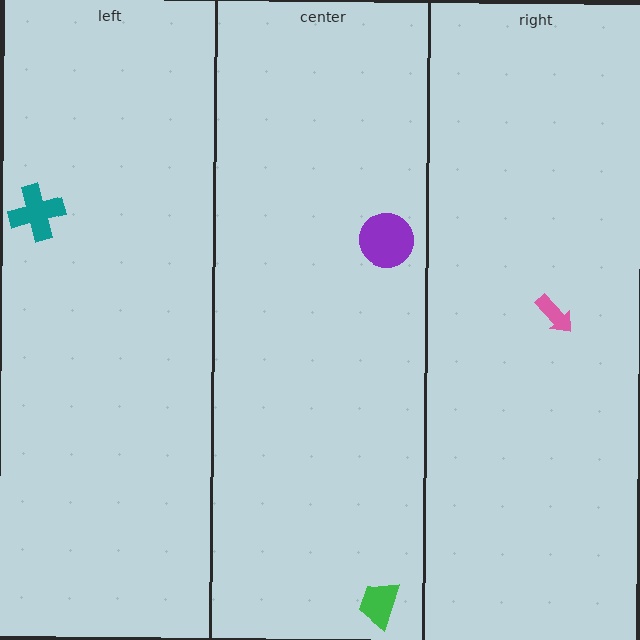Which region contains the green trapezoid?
The center region.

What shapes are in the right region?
The pink arrow.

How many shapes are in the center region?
2.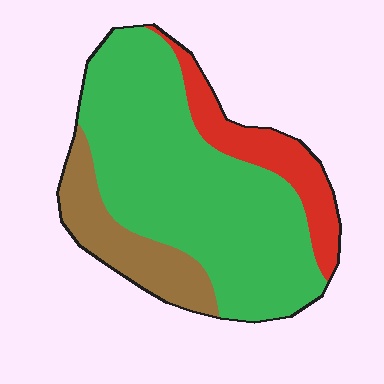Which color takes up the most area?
Green, at roughly 65%.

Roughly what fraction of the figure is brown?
Brown covers around 20% of the figure.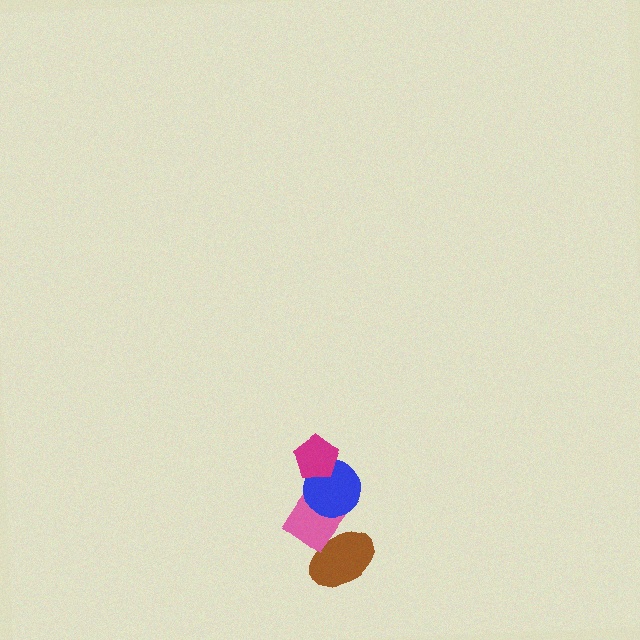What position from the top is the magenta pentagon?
The magenta pentagon is 1st from the top.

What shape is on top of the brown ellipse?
The pink diamond is on top of the brown ellipse.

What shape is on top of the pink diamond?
The blue circle is on top of the pink diamond.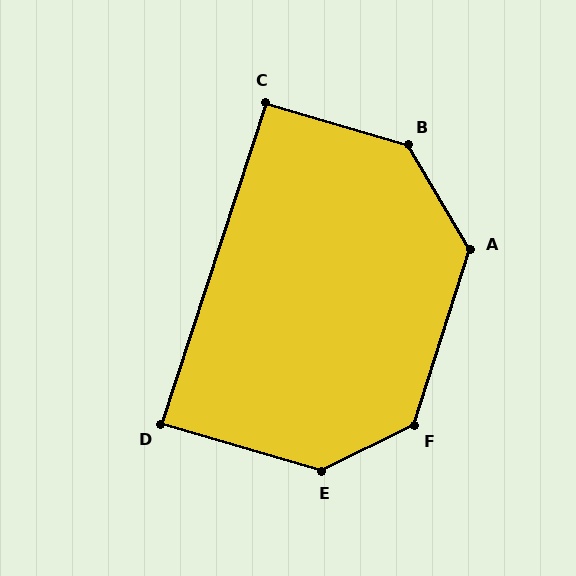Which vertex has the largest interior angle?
B, at approximately 137 degrees.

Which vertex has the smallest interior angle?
D, at approximately 88 degrees.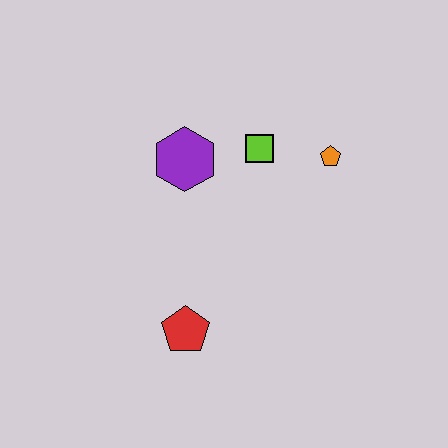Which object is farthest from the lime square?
The red pentagon is farthest from the lime square.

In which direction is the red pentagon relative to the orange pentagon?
The red pentagon is below the orange pentagon.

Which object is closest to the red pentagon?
The purple hexagon is closest to the red pentagon.